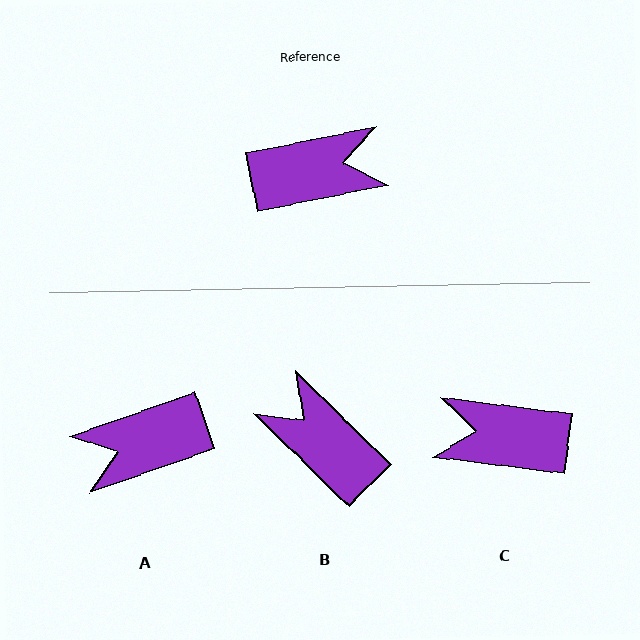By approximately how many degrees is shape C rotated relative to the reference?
Approximately 161 degrees counter-clockwise.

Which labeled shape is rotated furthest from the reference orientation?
A, about 172 degrees away.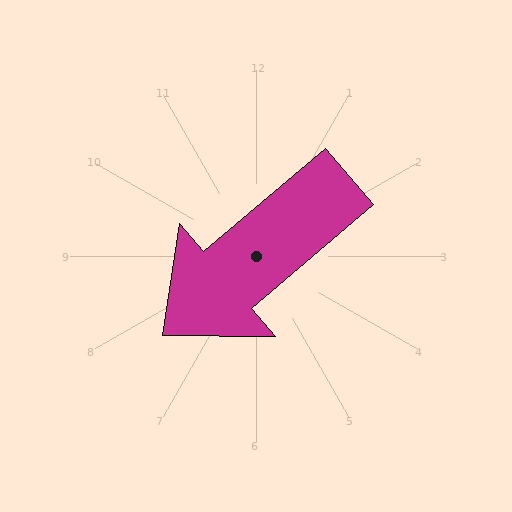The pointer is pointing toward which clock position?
Roughly 8 o'clock.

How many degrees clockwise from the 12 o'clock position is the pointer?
Approximately 230 degrees.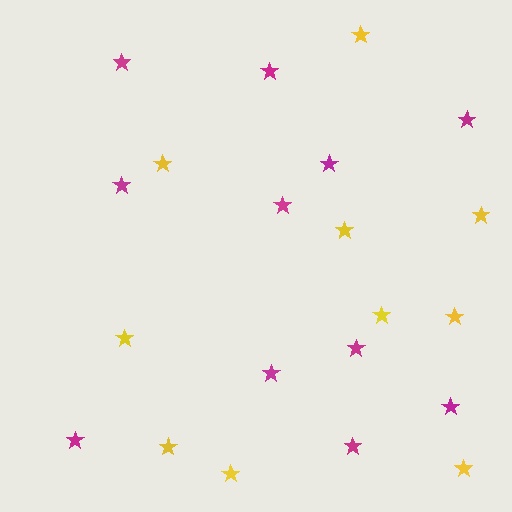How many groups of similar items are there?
There are 2 groups: one group of yellow stars (10) and one group of magenta stars (11).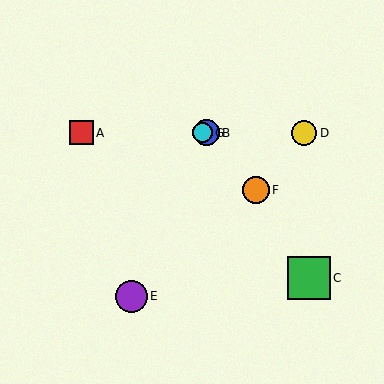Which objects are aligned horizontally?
Objects A, B, D, G are aligned horizontally.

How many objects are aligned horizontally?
4 objects (A, B, D, G) are aligned horizontally.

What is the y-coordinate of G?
Object G is at y≈133.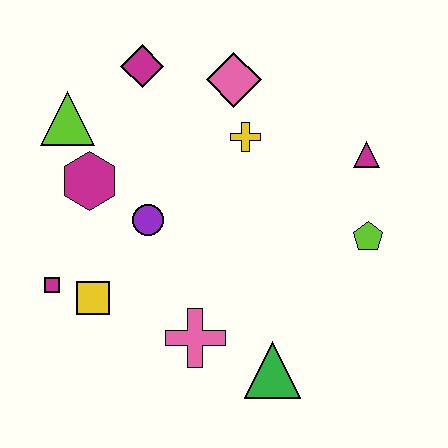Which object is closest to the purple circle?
The magenta hexagon is closest to the purple circle.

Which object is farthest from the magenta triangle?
The magenta square is farthest from the magenta triangle.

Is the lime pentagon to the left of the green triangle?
No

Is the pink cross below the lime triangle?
Yes